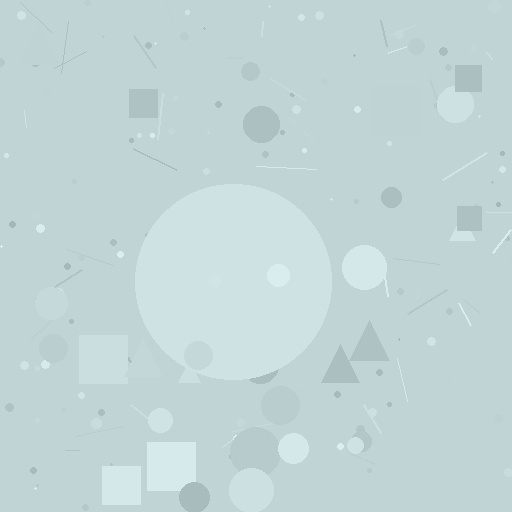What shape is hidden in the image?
A circle is hidden in the image.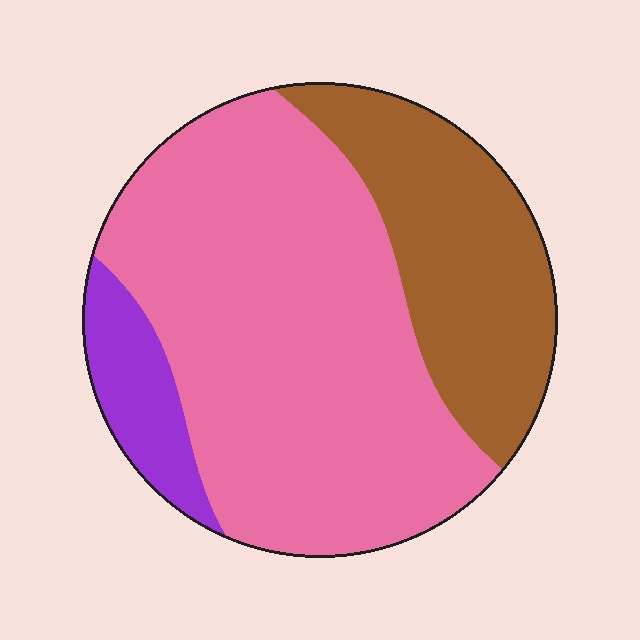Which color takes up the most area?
Pink, at roughly 65%.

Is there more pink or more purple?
Pink.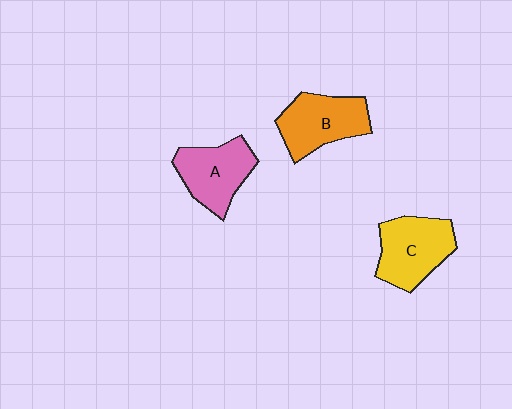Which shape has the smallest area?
Shape A (pink).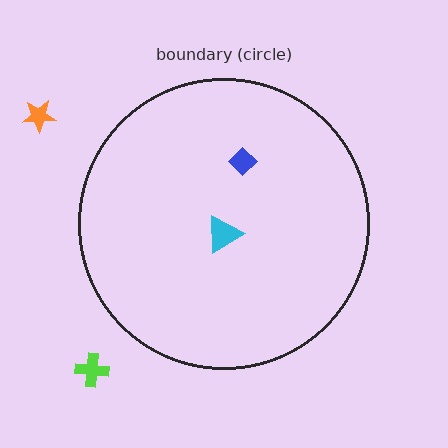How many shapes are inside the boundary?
2 inside, 2 outside.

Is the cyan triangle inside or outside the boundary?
Inside.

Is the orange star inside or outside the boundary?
Outside.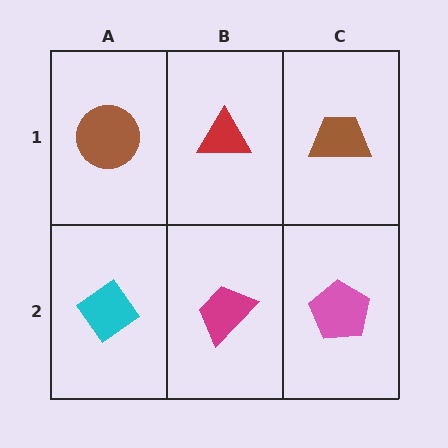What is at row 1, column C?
A brown trapezoid.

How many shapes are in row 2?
3 shapes.